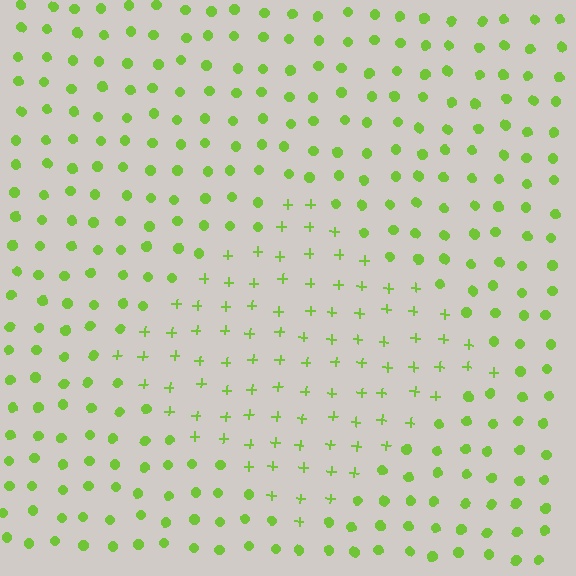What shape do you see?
I see a diamond.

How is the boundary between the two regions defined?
The boundary is defined by a change in element shape: plus signs inside vs. circles outside. All elements share the same color and spacing.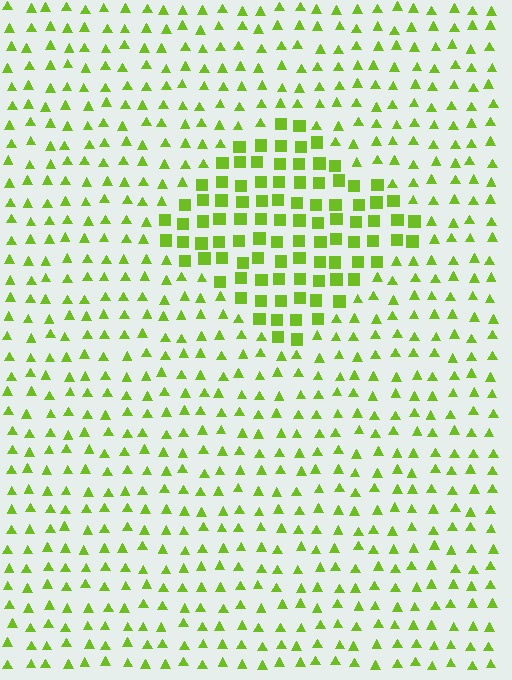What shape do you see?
I see a diamond.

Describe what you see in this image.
The image is filled with small lime elements arranged in a uniform grid. A diamond-shaped region contains squares, while the surrounding area contains triangles. The boundary is defined purely by the change in element shape.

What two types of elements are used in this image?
The image uses squares inside the diamond region and triangles outside it.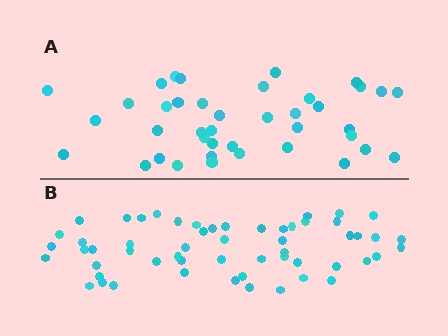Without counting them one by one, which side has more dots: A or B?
Region B (the bottom region) has more dots.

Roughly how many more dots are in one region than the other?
Region B has approximately 15 more dots than region A.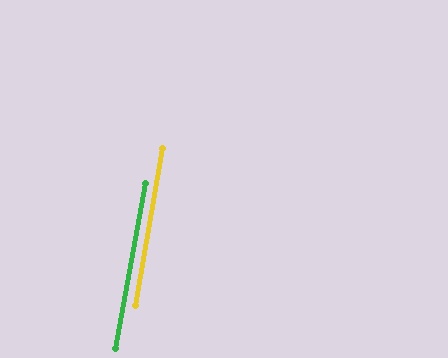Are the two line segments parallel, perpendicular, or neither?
Parallel — their directions differ by only 0.2°.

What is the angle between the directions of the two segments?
Approximately 0 degrees.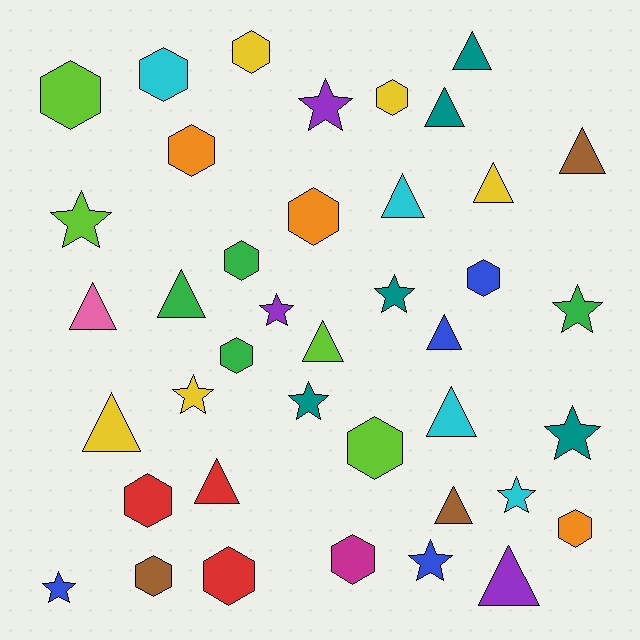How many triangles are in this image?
There are 14 triangles.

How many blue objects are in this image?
There are 4 blue objects.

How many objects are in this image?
There are 40 objects.